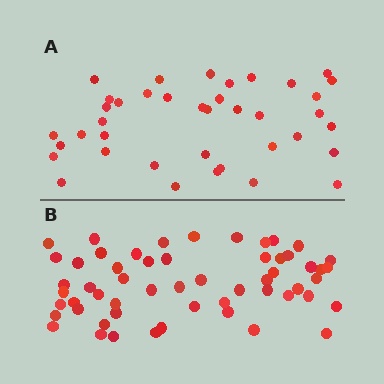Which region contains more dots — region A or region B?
Region B (the bottom region) has more dots.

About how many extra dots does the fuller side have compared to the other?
Region B has approximately 15 more dots than region A.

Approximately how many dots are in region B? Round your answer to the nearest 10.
About 60 dots. (The exact count is 56, which rounds to 60.)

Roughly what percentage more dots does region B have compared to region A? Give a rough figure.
About 45% more.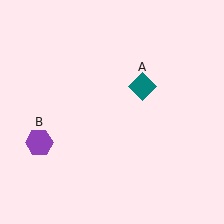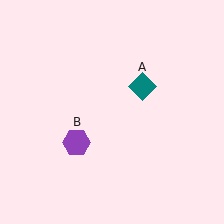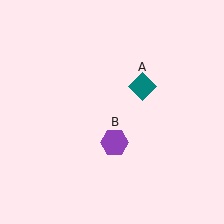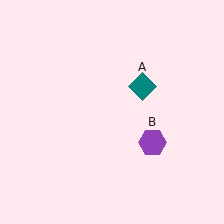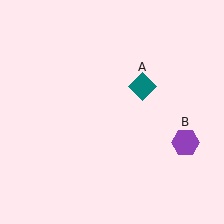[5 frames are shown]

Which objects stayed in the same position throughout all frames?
Teal diamond (object A) remained stationary.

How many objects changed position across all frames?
1 object changed position: purple hexagon (object B).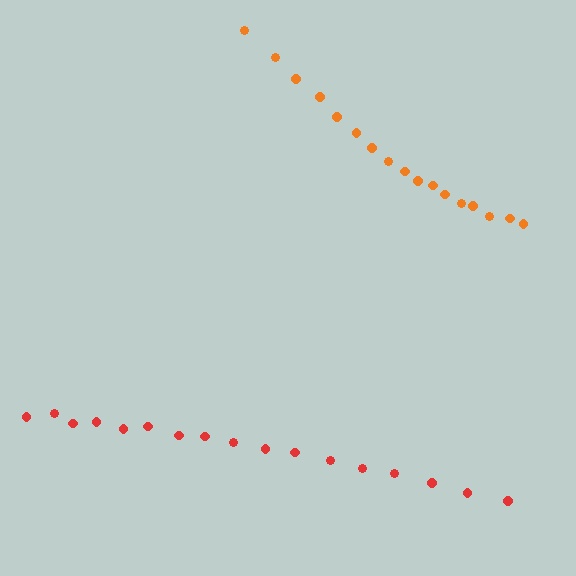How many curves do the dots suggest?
There are 2 distinct paths.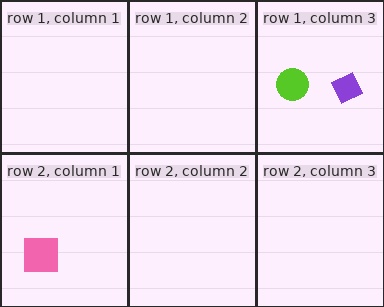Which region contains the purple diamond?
The row 1, column 3 region.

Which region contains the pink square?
The row 2, column 1 region.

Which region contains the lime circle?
The row 1, column 3 region.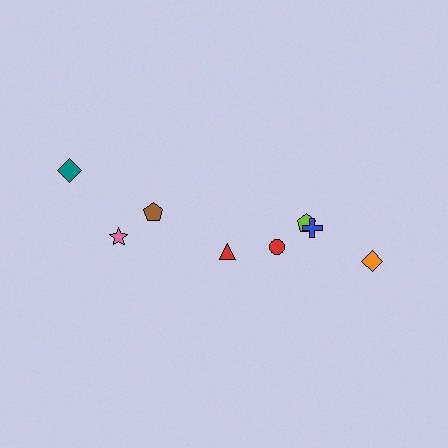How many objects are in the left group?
There are 3 objects.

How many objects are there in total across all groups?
There are 8 objects.